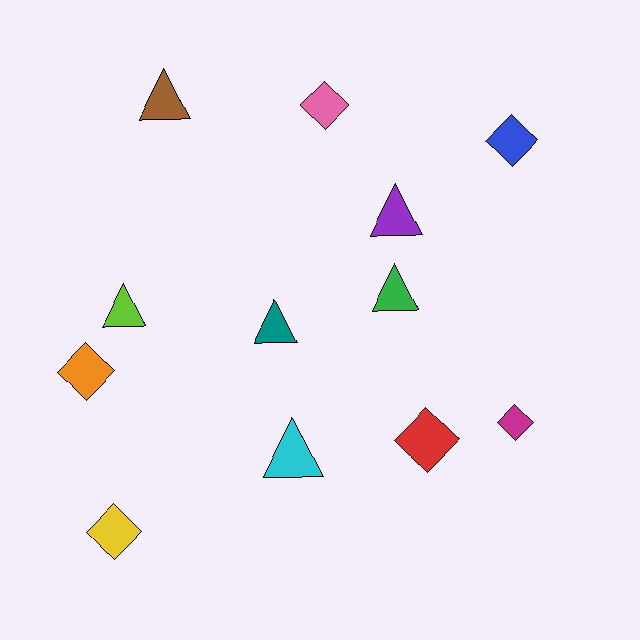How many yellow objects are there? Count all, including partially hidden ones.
There is 1 yellow object.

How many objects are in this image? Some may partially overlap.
There are 12 objects.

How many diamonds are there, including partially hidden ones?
There are 6 diamonds.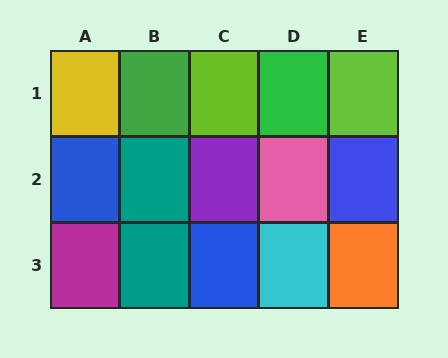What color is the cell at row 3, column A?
Magenta.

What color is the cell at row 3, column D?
Cyan.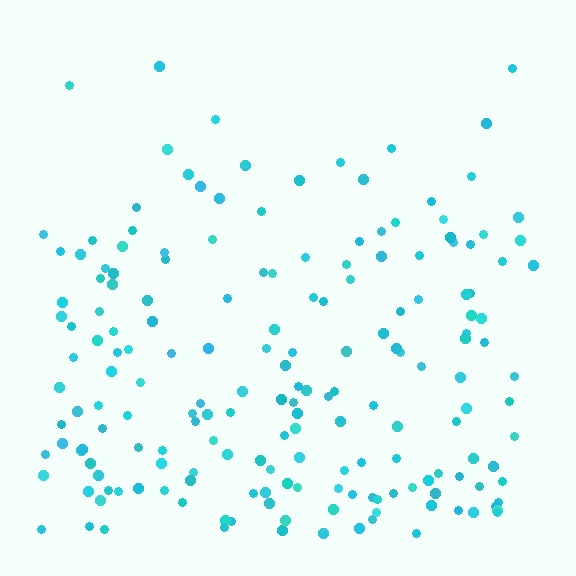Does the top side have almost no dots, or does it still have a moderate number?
Still a moderate number, just noticeably fewer than the bottom.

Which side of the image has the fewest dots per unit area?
The top.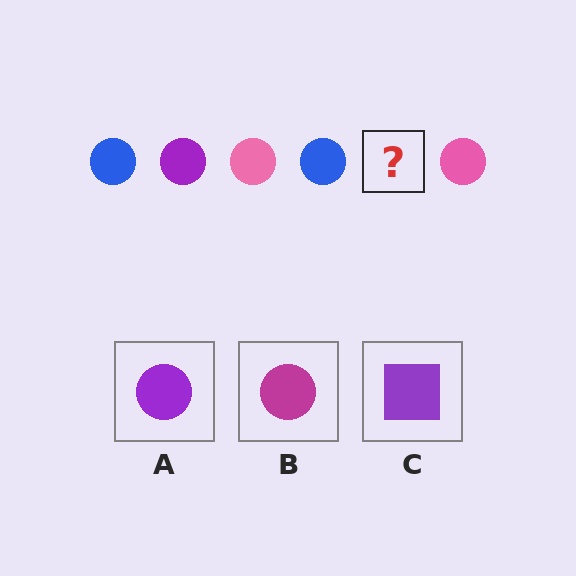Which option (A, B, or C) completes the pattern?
A.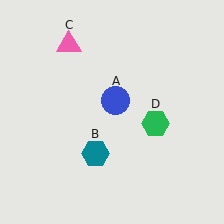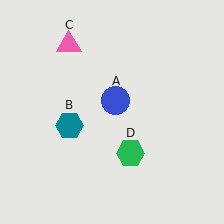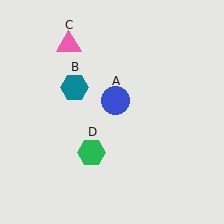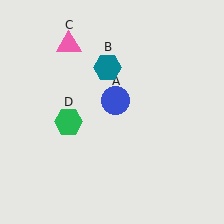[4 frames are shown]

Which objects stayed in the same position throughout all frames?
Blue circle (object A) and pink triangle (object C) remained stationary.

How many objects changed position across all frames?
2 objects changed position: teal hexagon (object B), green hexagon (object D).